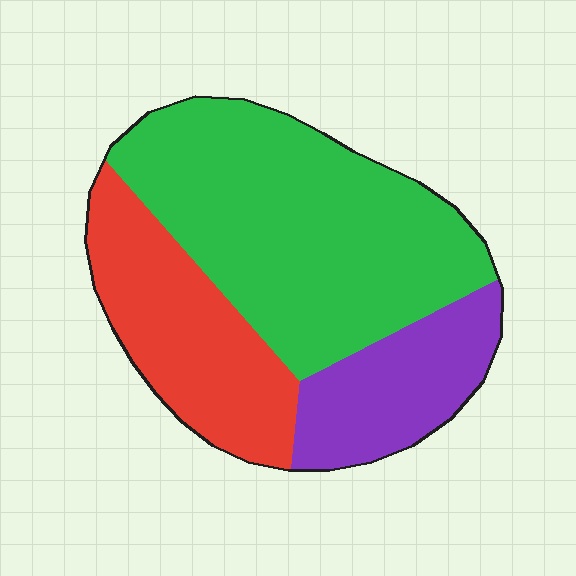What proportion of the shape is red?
Red covers 27% of the shape.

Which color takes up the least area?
Purple, at roughly 20%.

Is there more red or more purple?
Red.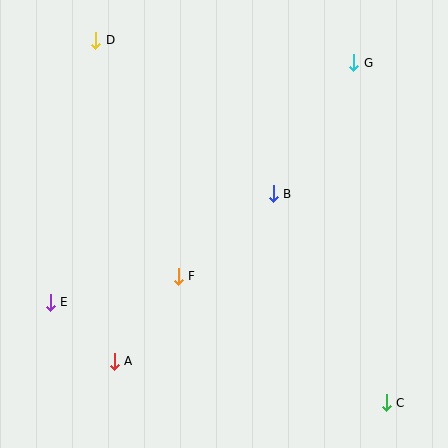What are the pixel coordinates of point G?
Point G is at (354, 63).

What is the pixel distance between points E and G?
The distance between E and G is 387 pixels.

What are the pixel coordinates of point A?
Point A is at (114, 361).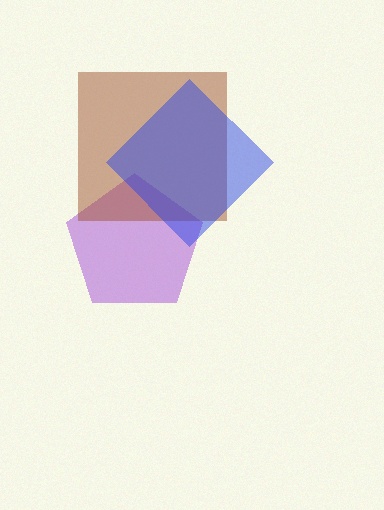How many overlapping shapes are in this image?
There are 3 overlapping shapes in the image.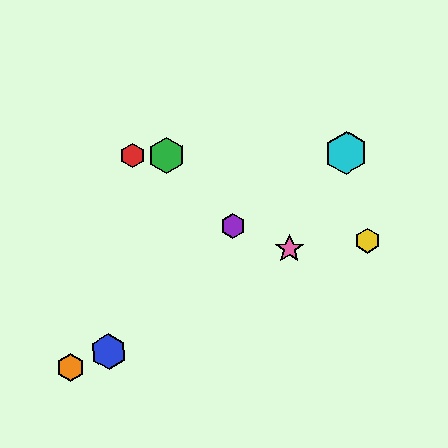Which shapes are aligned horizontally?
The red hexagon, the green hexagon, the cyan hexagon are aligned horizontally.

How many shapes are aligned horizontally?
3 shapes (the red hexagon, the green hexagon, the cyan hexagon) are aligned horizontally.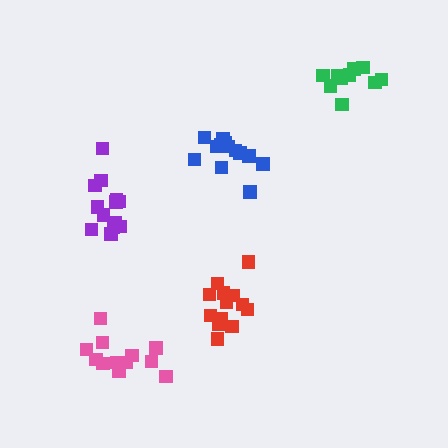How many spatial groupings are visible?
There are 5 spatial groupings.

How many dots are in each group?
Group 1: 13 dots, Group 2: 13 dots, Group 3: 12 dots, Group 4: 11 dots, Group 5: 14 dots (63 total).